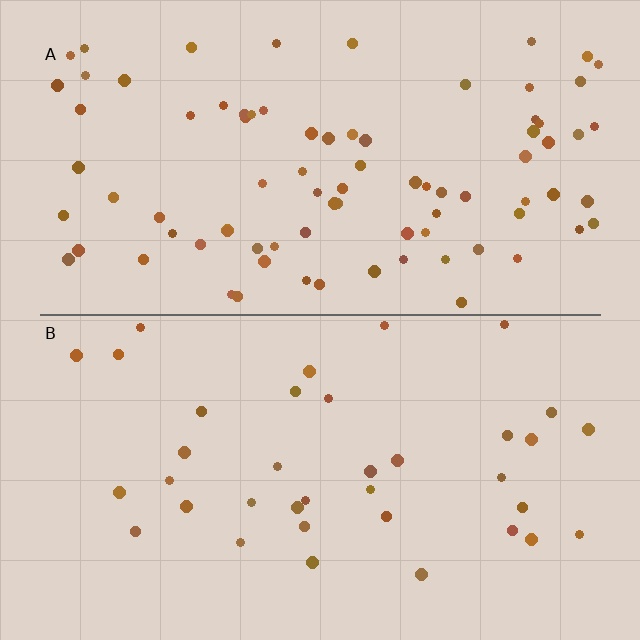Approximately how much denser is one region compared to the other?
Approximately 2.3× — region A over region B.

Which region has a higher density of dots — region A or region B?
A (the top).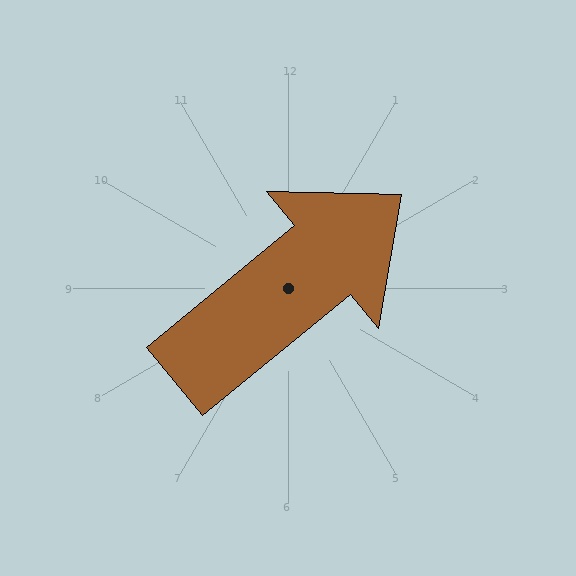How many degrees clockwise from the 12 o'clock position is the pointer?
Approximately 51 degrees.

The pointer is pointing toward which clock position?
Roughly 2 o'clock.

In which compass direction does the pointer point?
Northeast.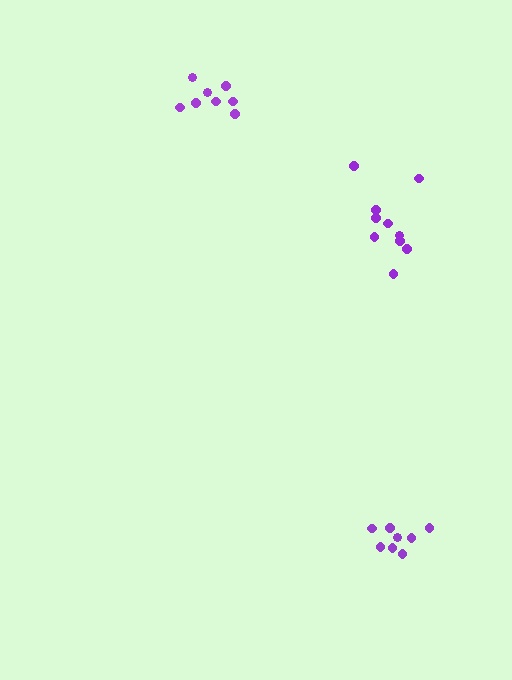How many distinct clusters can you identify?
There are 3 distinct clusters.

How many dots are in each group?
Group 1: 8 dots, Group 2: 10 dots, Group 3: 8 dots (26 total).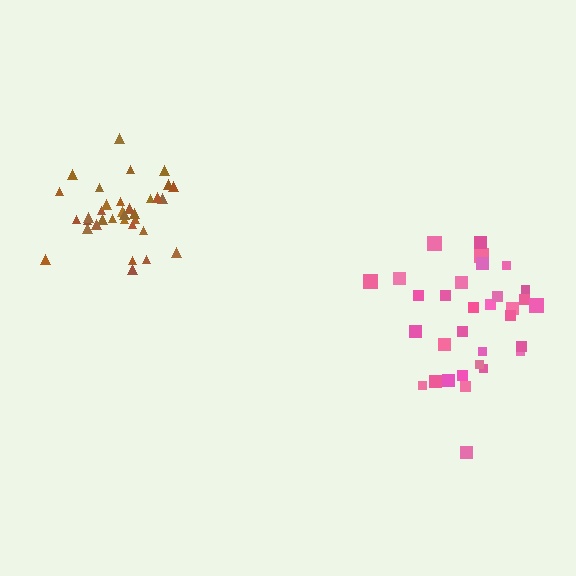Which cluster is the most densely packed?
Brown.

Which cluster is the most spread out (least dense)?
Pink.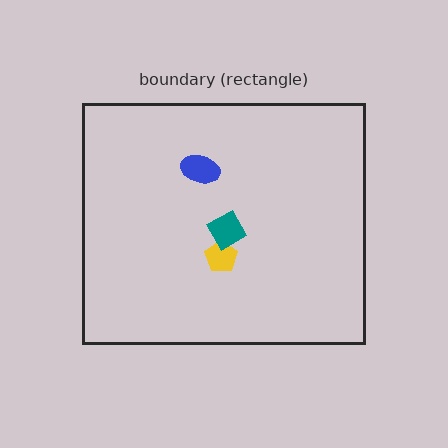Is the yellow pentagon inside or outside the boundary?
Inside.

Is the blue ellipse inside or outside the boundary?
Inside.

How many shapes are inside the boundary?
3 inside, 0 outside.